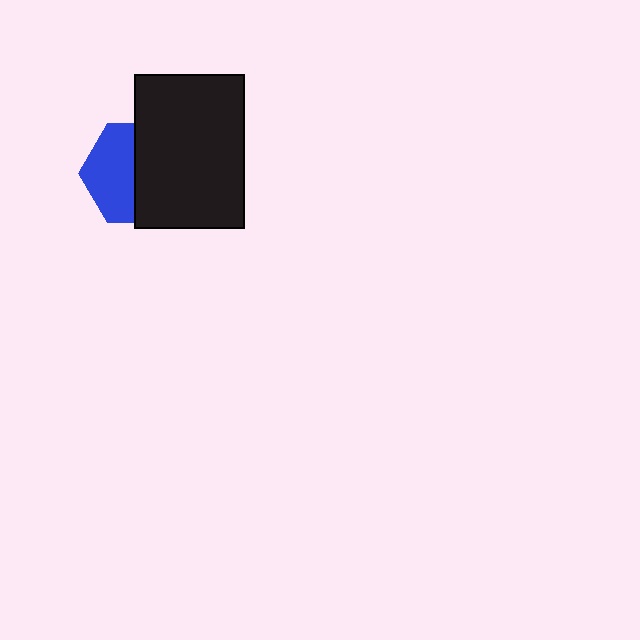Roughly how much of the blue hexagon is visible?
About half of it is visible (roughly 47%).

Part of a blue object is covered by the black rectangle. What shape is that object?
It is a hexagon.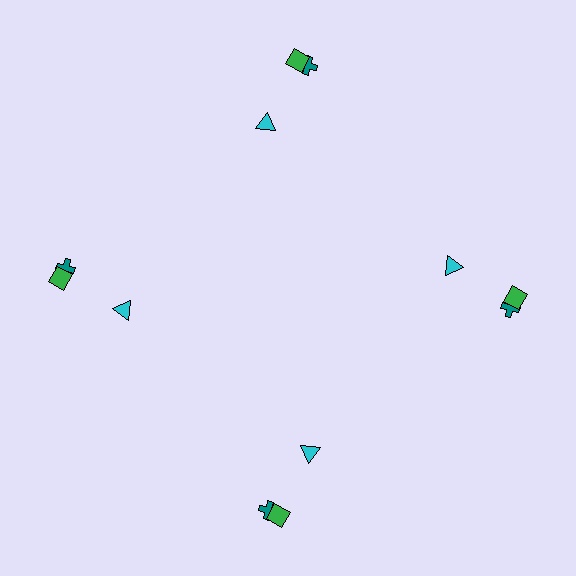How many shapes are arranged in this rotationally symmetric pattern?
There are 12 shapes, arranged in 4 groups of 3.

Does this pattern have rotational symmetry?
Yes, this pattern has 4-fold rotational symmetry. It looks the same after rotating 90 degrees around the center.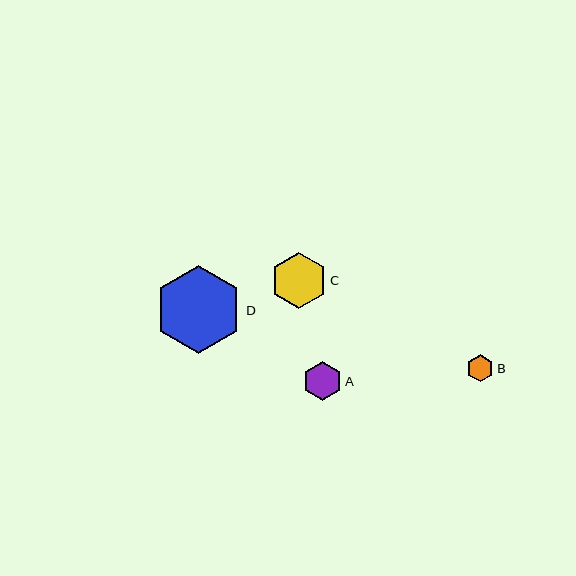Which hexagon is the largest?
Hexagon D is the largest with a size of approximately 88 pixels.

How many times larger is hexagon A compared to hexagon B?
Hexagon A is approximately 1.4 times the size of hexagon B.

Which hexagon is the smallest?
Hexagon B is the smallest with a size of approximately 27 pixels.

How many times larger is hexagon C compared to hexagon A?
Hexagon C is approximately 1.4 times the size of hexagon A.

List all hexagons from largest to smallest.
From largest to smallest: D, C, A, B.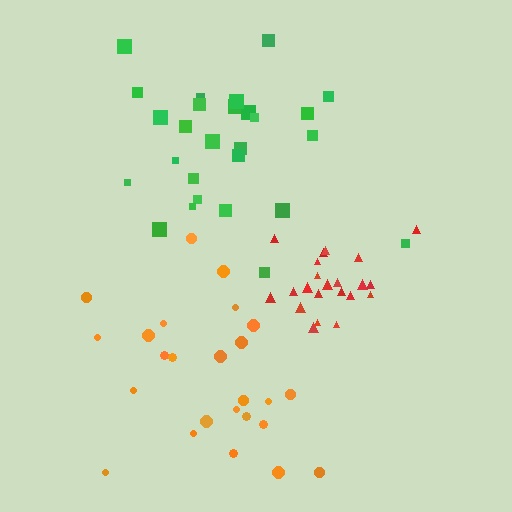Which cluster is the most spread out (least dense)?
Green.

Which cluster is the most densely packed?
Red.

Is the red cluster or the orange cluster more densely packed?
Red.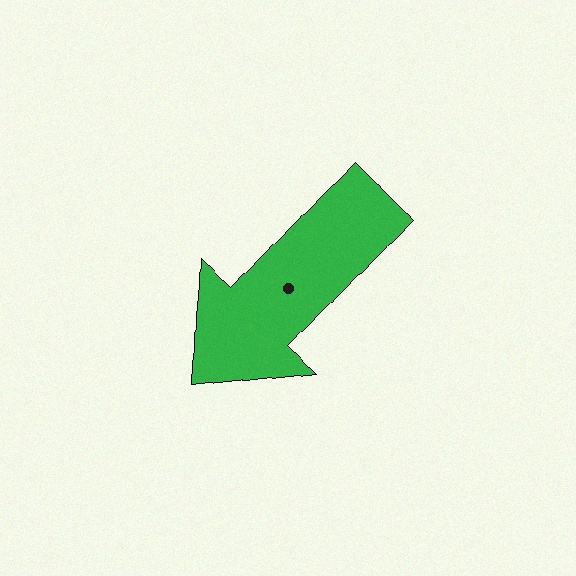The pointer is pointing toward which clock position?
Roughly 7 o'clock.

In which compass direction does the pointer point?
Southwest.